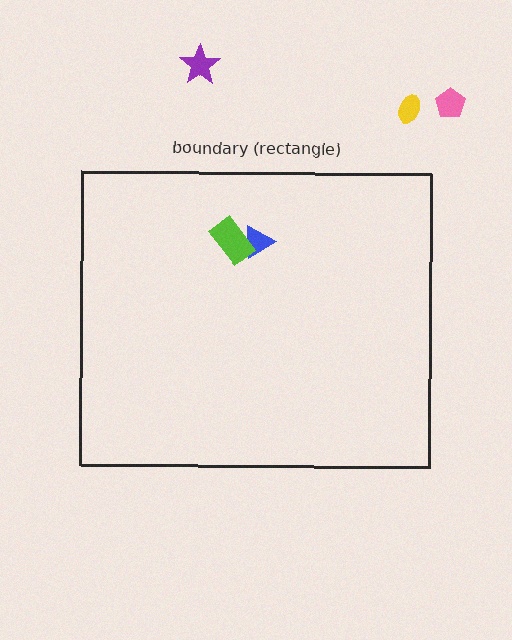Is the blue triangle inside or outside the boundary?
Inside.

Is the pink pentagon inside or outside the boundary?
Outside.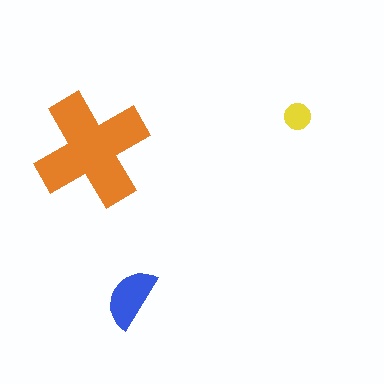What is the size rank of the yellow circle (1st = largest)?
3rd.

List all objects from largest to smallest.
The orange cross, the blue semicircle, the yellow circle.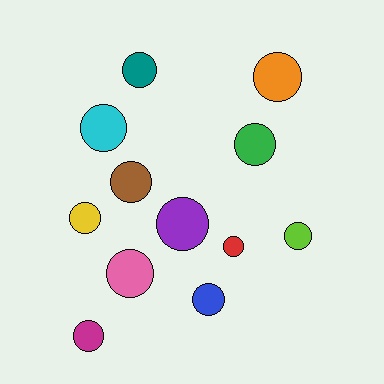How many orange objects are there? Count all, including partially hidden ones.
There is 1 orange object.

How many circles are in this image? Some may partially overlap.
There are 12 circles.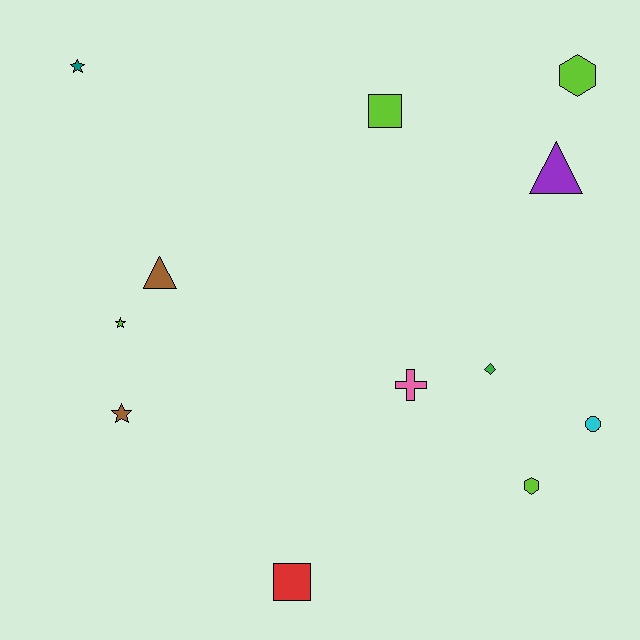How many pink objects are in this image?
There is 1 pink object.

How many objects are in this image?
There are 12 objects.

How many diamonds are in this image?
There is 1 diamond.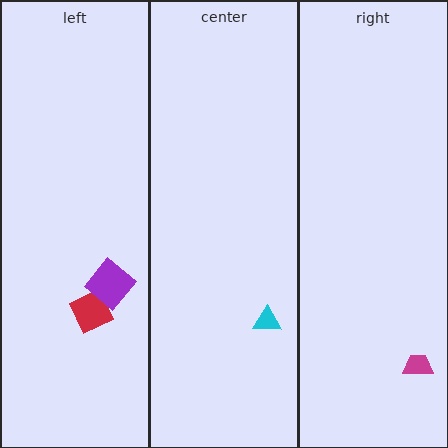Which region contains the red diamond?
The left region.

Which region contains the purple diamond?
The left region.